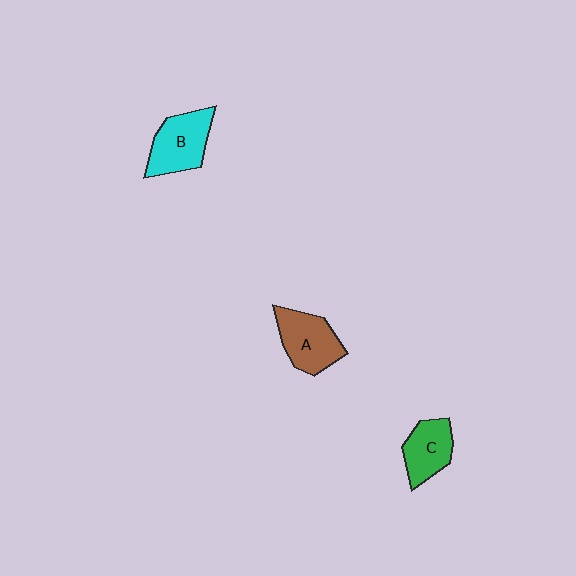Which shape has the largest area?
Shape B (cyan).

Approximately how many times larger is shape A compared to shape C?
Approximately 1.2 times.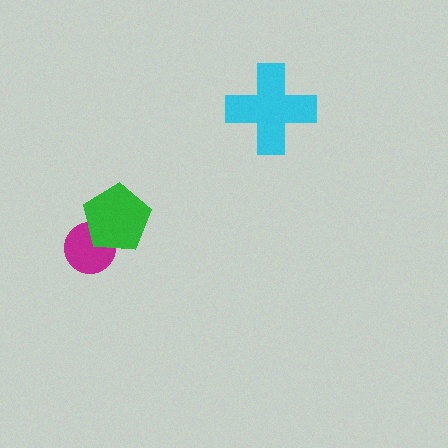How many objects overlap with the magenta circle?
1 object overlaps with the magenta circle.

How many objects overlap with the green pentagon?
1 object overlaps with the green pentagon.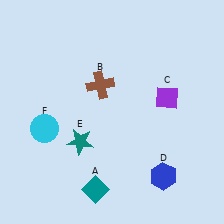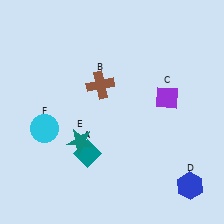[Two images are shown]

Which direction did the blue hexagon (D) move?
The blue hexagon (D) moved right.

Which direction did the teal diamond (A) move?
The teal diamond (A) moved up.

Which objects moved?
The objects that moved are: the teal diamond (A), the blue hexagon (D).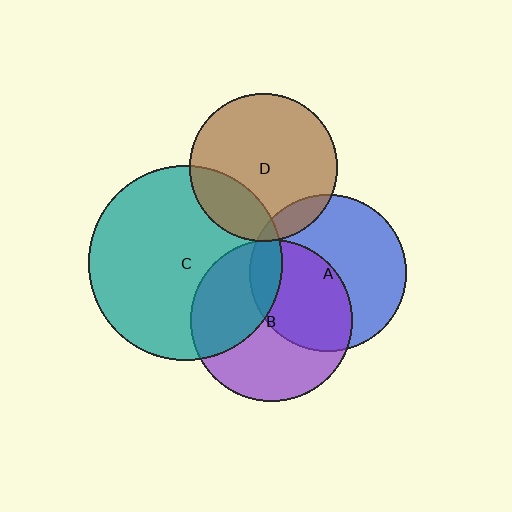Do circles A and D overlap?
Yes.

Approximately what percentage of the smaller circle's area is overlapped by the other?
Approximately 10%.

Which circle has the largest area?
Circle C (teal).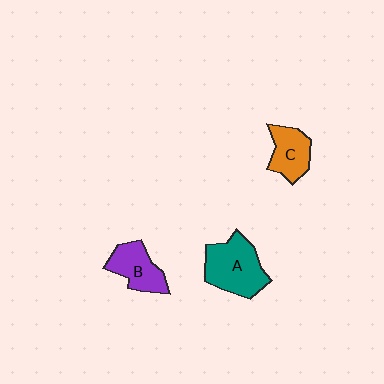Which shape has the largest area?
Shape A (teal).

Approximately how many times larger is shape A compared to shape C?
Approximately 1.6 times.